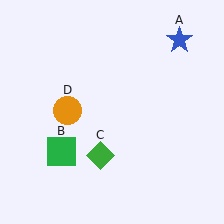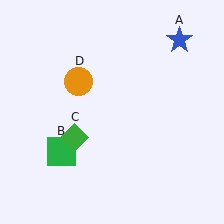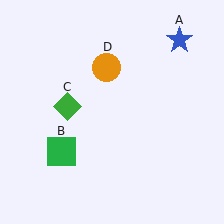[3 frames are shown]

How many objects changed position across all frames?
2 objects changed position: green diamond (object C), orange circle (object D).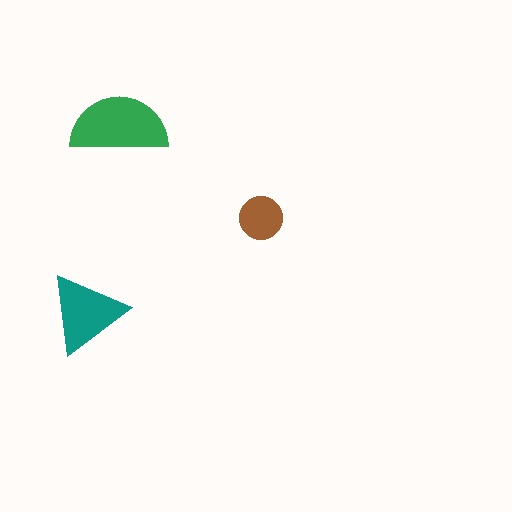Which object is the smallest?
The brown circle.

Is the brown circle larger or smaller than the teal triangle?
Smaller.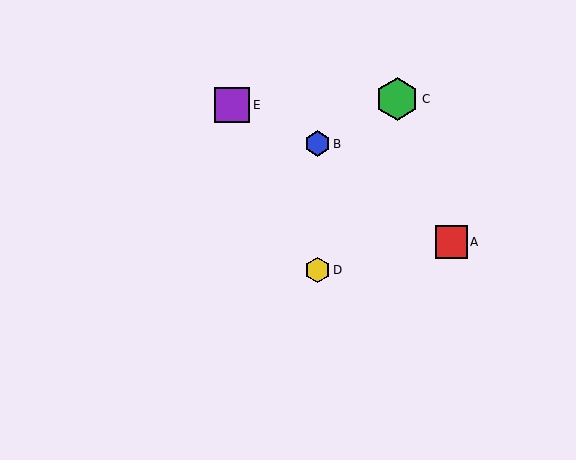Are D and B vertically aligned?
Yes, both are at x≈318.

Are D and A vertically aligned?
No, D is at x≈318 and A is at x≈451.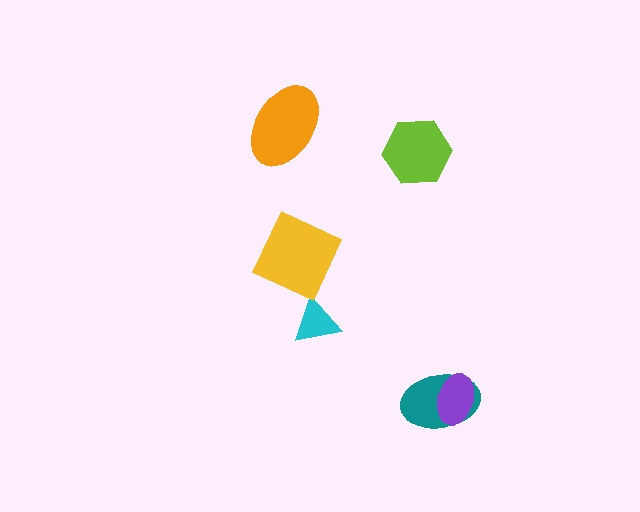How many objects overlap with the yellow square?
0 objects overlap with the yellow square.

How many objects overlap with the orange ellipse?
0 objects overlap with the orange ellipse.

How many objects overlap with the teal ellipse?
1 object overlaps with the teal ellipse.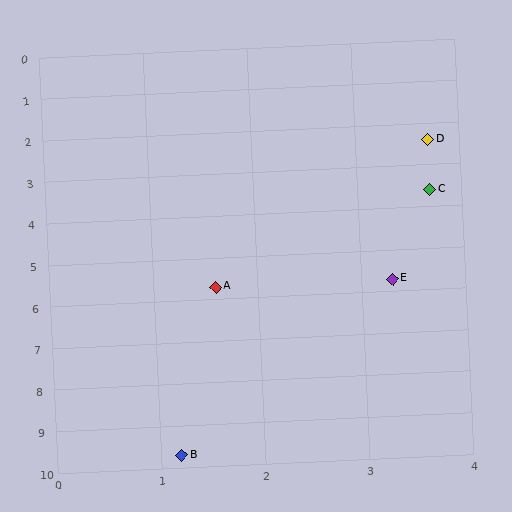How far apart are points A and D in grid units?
Points A and D are about 3.9 grid units apart.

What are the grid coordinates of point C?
Point C is at approximately (3.7, 3.6).